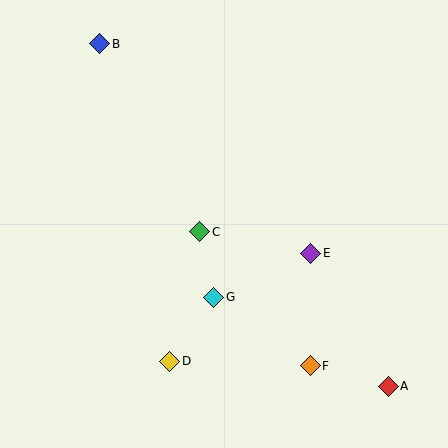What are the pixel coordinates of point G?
Point G is at (214, 297).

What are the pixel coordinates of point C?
Point C is at (200, 232).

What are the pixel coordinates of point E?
Point E is at (311, 253).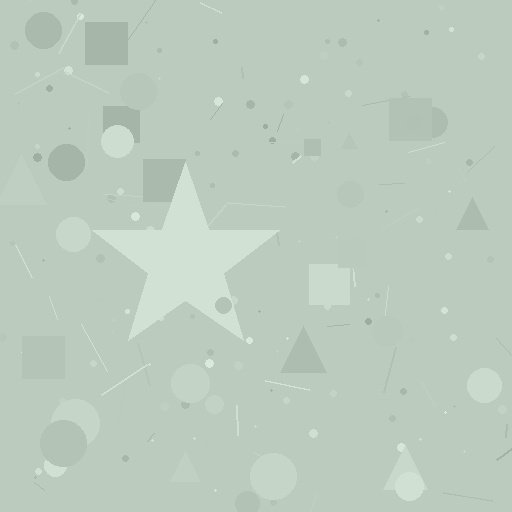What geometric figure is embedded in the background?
A star is embedded in the background.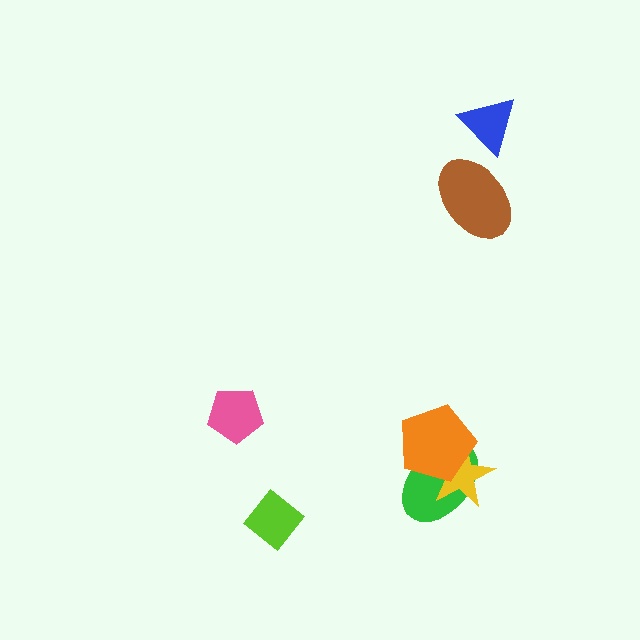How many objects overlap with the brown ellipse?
0 objects overlap with the brown ellipse.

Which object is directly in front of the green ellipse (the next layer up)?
The yellow star is directly in front of the green ellipse.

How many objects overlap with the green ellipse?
2 objects overlap with the green ellipse.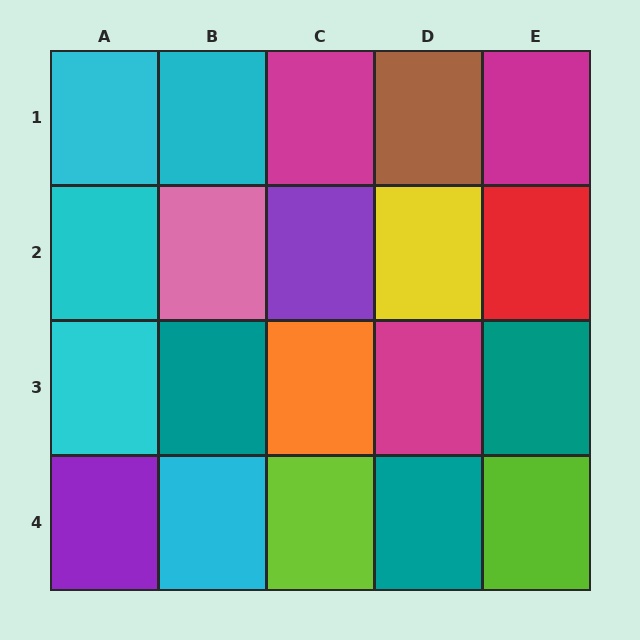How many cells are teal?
3 cells are teal.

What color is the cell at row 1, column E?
Magenta.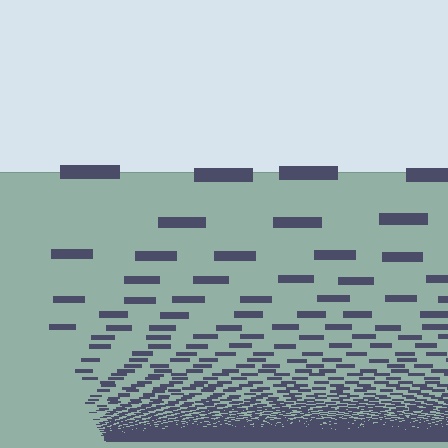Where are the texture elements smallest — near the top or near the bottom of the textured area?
Near the bottom.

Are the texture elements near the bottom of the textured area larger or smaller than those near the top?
Smaller. The gradient is inverted — elements near the bottom are smaller and denser.